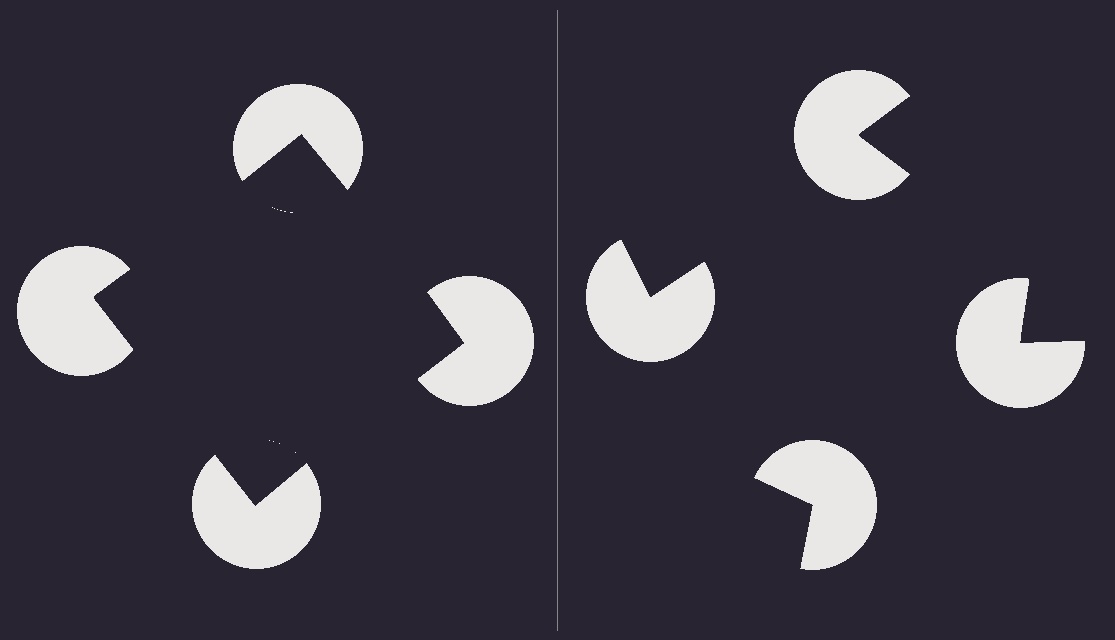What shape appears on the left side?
An illusory square.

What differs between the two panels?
The pac-man discs are positioned identically on both sides; only the wedge orientations differ. On the left they align to a square; on the right they are misaligned.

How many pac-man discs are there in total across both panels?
8 — 4 on each side.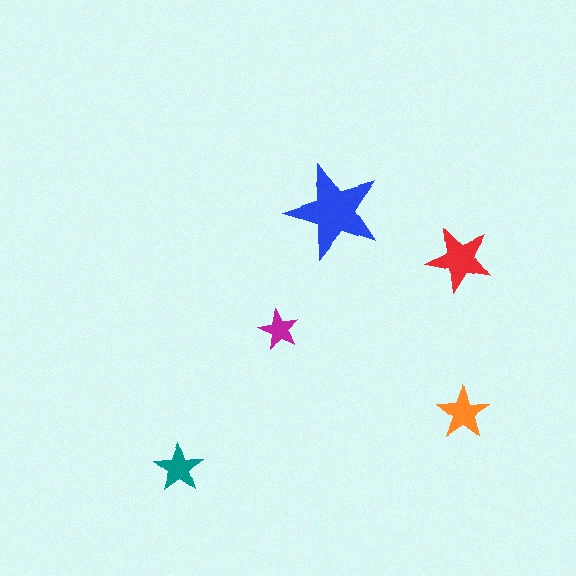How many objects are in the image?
There are 5 objects in the image.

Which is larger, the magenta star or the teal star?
The teal one.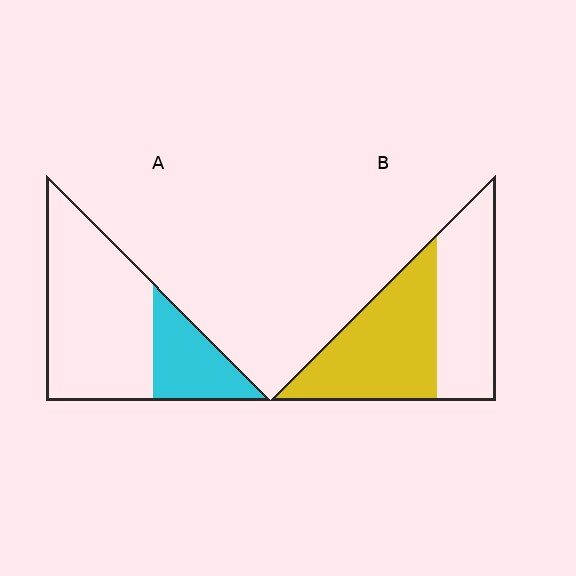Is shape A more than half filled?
No.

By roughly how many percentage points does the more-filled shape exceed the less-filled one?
By roughly 25 percentage points (B over A).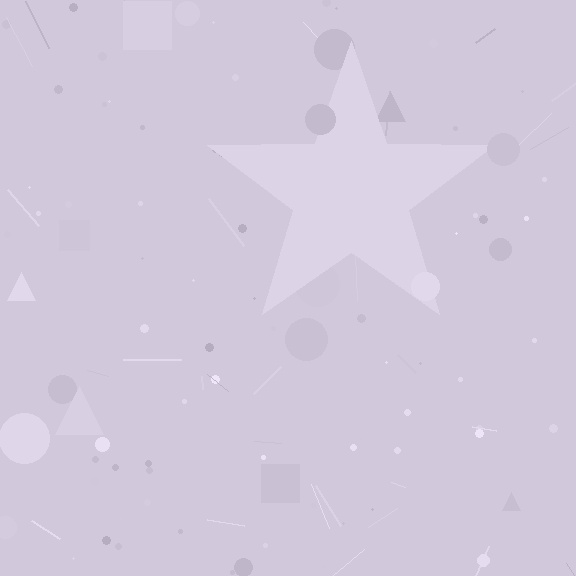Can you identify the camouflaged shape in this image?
The camouflaged shape is a star.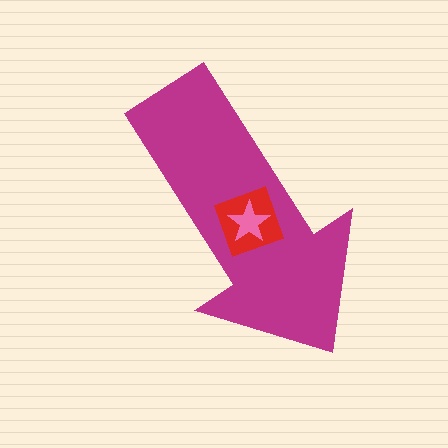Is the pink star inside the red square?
Yes.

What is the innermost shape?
The pink star.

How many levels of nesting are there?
3.